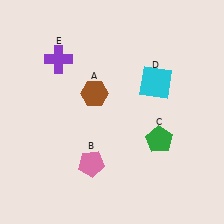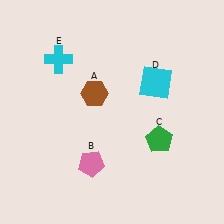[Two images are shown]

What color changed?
The cross (E) changed from purple in Image 1 to cyan in Image 2.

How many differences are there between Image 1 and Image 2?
There is 1 difference between the two images.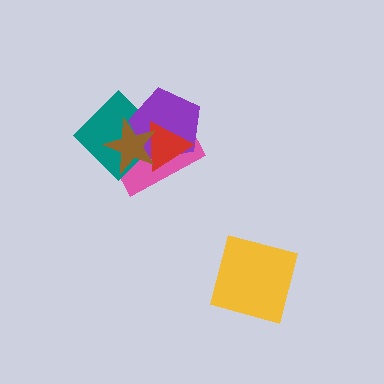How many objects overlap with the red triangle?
4 objects overlap with the red triangle.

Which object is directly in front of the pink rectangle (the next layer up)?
The teal diamond is directly in front of the pink rectangle.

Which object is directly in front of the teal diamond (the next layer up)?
The purple pentagon is directly in front of the teal diamond.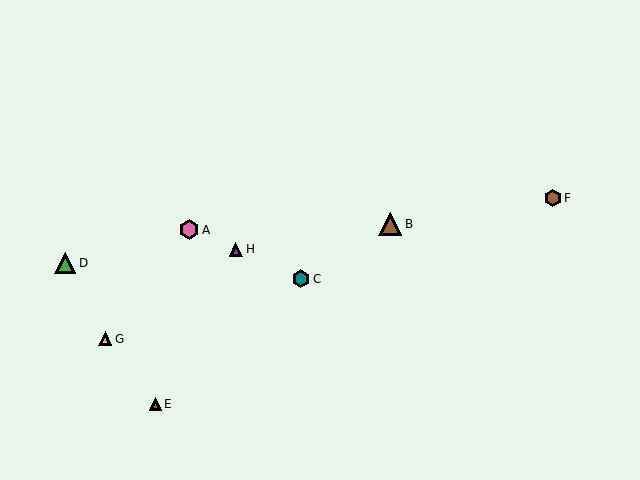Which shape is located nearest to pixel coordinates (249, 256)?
The purple triangle (labeled H) at (236, 249) is nearest to that location.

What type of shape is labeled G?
Shape G is a yellow triangle.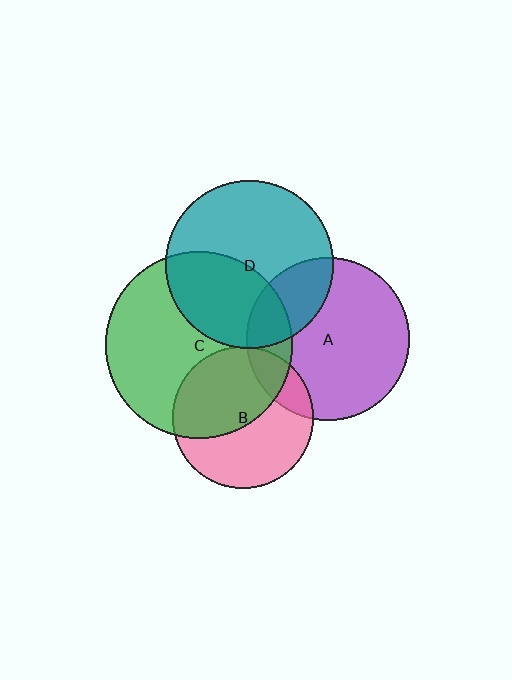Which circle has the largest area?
Circle C (green).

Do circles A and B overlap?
Yes.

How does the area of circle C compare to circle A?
Approximately 1.3 times.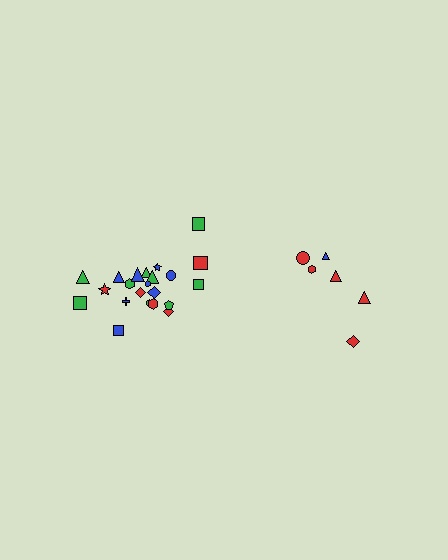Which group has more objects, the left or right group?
The left group.